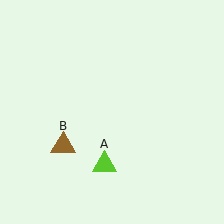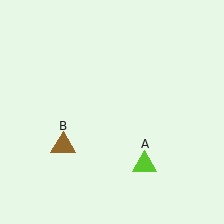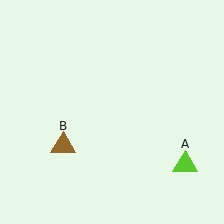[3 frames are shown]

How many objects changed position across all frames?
1 object changed position: lime triangle (object A).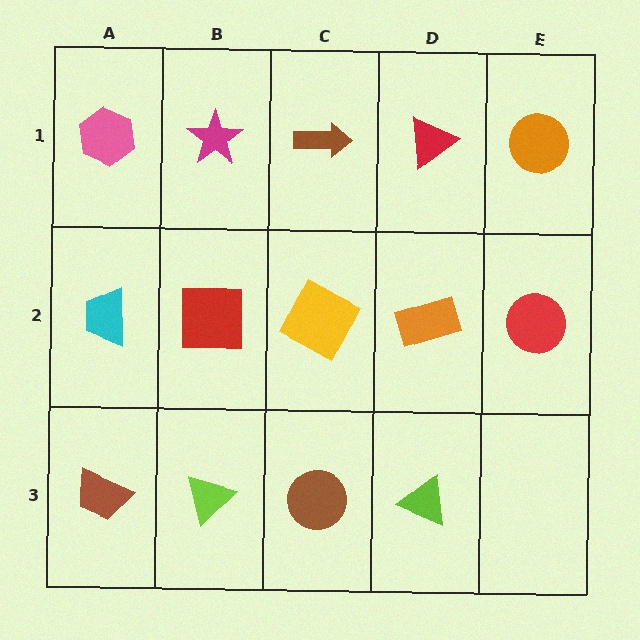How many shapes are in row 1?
5 shapes.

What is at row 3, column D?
A lime triangle.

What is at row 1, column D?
A red triangle.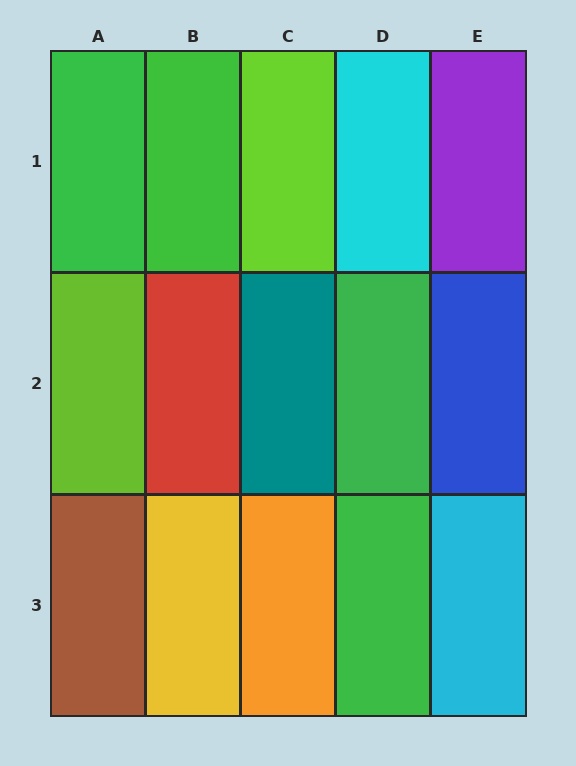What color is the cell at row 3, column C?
Orange.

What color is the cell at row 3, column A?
Brown.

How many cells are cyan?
2 cells are cyan.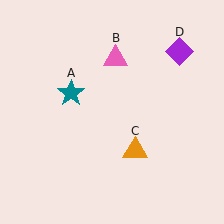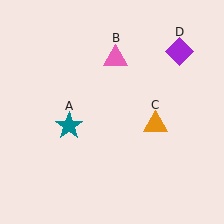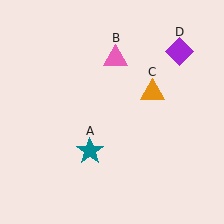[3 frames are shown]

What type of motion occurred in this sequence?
The teal star (object A), orange triangle (object C) rotated counterclockwise around the center of the scene.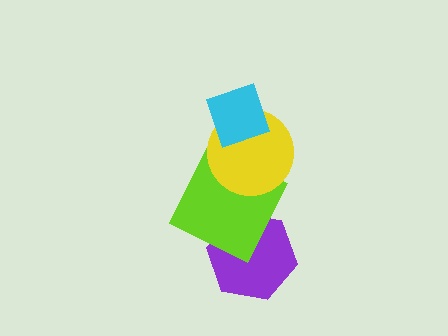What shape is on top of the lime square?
The yellow circle is on top of the lime square.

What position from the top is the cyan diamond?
The cyan diamond is 1st from the top.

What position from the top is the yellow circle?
The yellow circle is 2nd from the top.